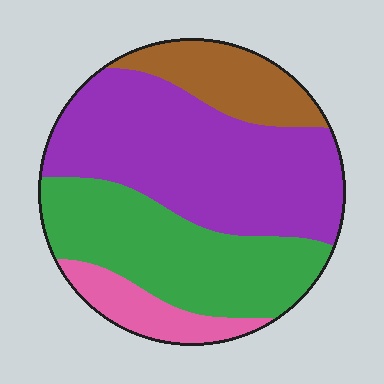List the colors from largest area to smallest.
From largest to smallest: purple, green, brown, pink.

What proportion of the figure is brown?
Brown covers around 15% of the figure.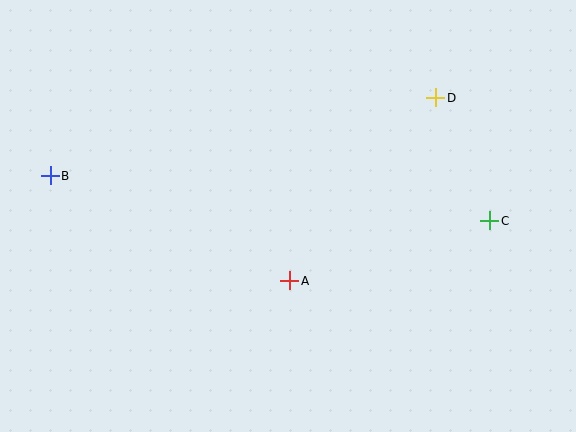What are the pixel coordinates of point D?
Point D is at (436, 98).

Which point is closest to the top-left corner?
Point B is closest to the top-left corner.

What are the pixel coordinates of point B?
Point B is at (50, 176).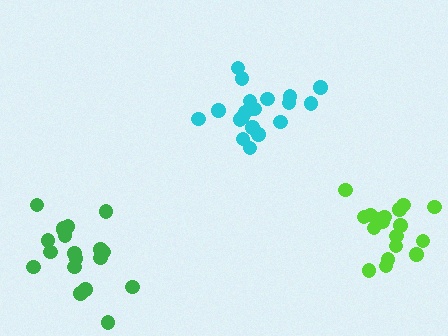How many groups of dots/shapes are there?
There are 3 groups.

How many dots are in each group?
Group 1: 19 dots, Group 2: 18 dots, Group 3: 19 dots (56 total).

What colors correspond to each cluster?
The clusters are colored: cyan, lime, green.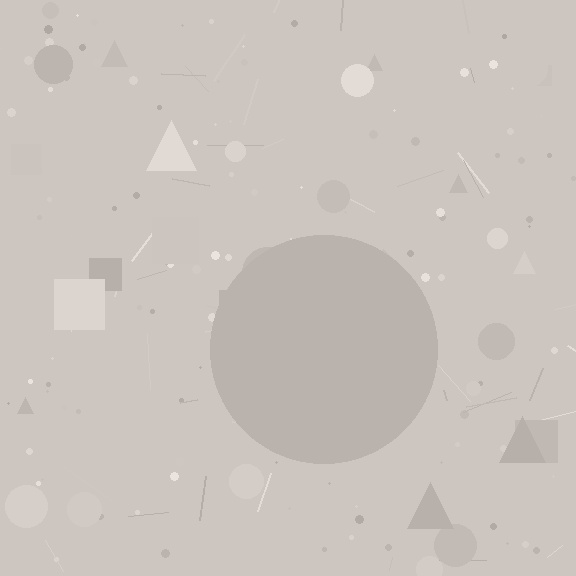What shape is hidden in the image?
A circle is hidden in the image.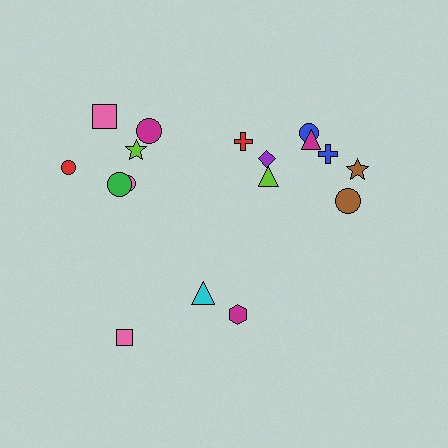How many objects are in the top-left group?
There are 6 objects.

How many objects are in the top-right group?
There are 8 objects.